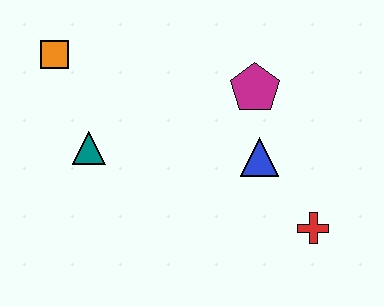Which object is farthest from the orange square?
The red cross is farthest from the orange square.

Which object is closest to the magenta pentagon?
The blue triangle is closest to the magenta pentagon.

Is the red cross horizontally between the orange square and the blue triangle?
No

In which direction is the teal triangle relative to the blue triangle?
The teal triangle is to the left of the blue triangle.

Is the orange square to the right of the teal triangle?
No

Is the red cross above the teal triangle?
No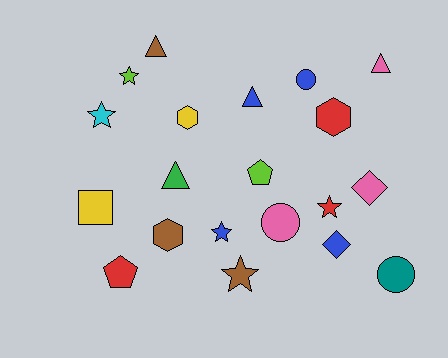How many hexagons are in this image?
There are 3 hexagons.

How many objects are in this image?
There are 20 objects.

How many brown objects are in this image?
There are 3 brown objects.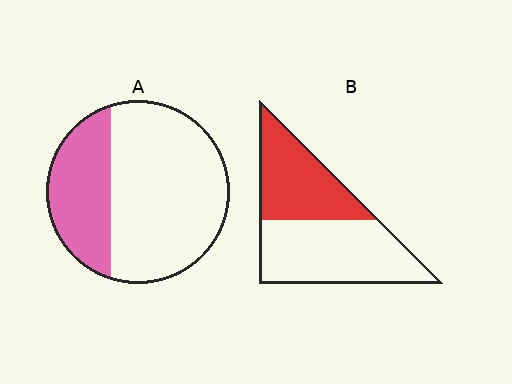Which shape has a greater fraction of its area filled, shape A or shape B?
Shape B.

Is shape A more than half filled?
No.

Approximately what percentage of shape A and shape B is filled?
A is approximately 30% and B is approximately 45%.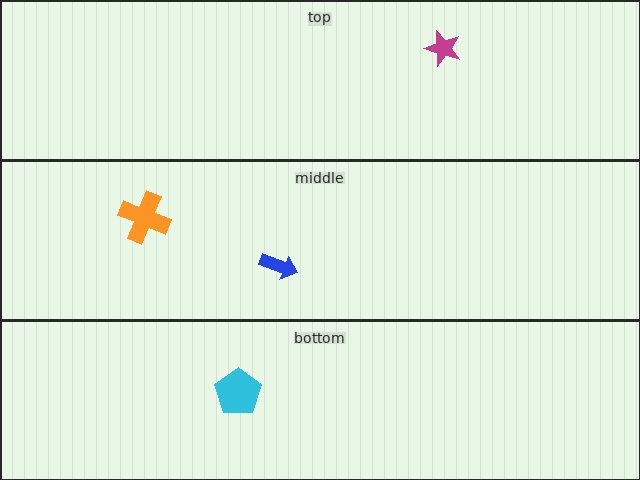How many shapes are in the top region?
1.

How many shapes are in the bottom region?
1.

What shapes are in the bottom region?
The cyan pentagon.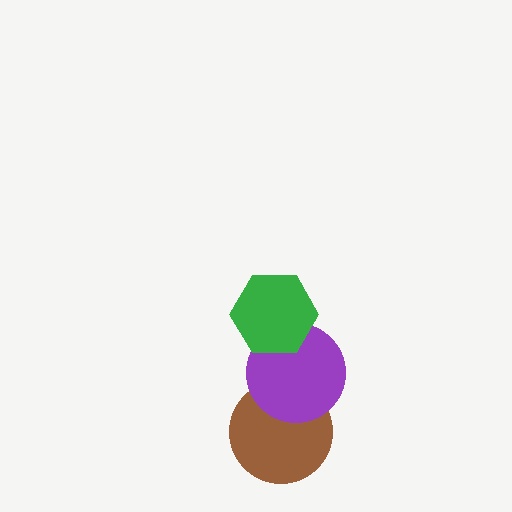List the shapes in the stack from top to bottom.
From top to bottom: the green hexagon, the purple circle, the brown circle.